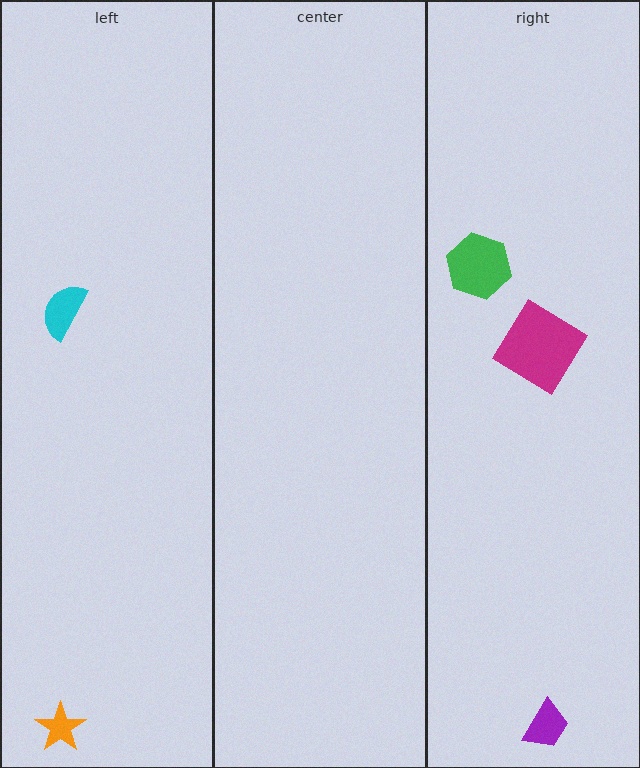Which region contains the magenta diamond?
The right region.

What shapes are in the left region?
The cyan semicircle, the orange star.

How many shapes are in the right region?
3.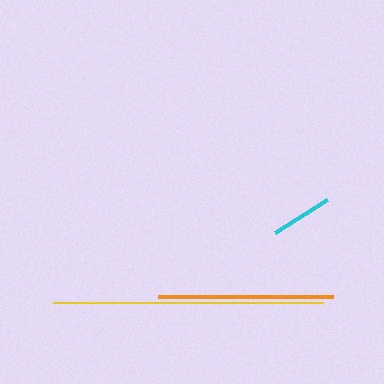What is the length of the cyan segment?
The cyan segment is approximately 62 pixels long.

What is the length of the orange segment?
The orange segment is approximately 176 pixels long.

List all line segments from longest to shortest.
From longest to shortest: yellow, orange, cyan.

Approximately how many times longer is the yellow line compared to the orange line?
The yellow line is approximately 1.5 times the length of the orange line.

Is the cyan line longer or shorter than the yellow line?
The yellow line is longer than the cyan line.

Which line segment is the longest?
The yellow line is the longest at approximately 270 pixels.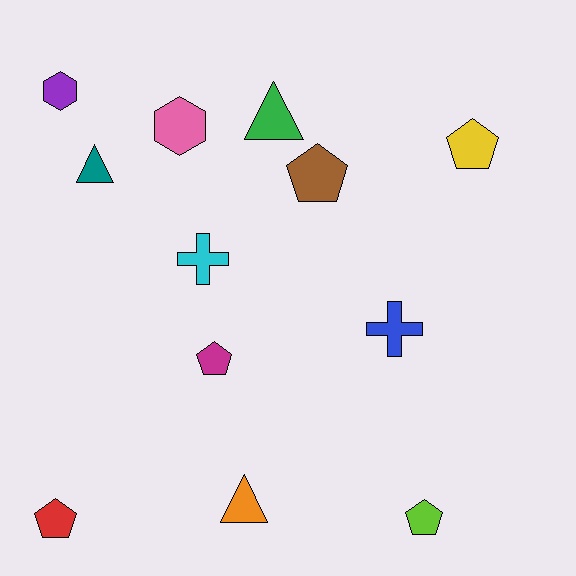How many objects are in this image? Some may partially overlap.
There are 12 objects.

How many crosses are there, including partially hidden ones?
There are 2 crosses.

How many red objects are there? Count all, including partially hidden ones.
There is 1 red object.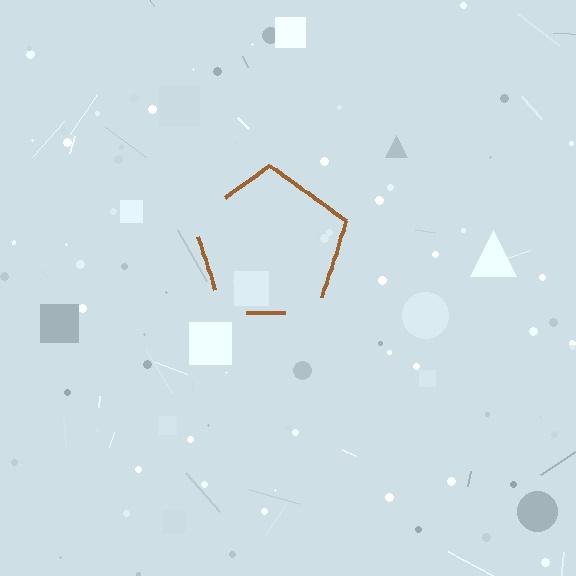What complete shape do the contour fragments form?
The contour fragments form a pentagon.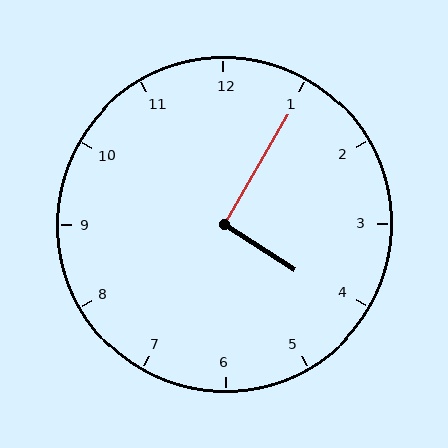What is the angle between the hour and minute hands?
Approximately 92 degrees.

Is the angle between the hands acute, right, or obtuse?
It is right.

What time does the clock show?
4:05.